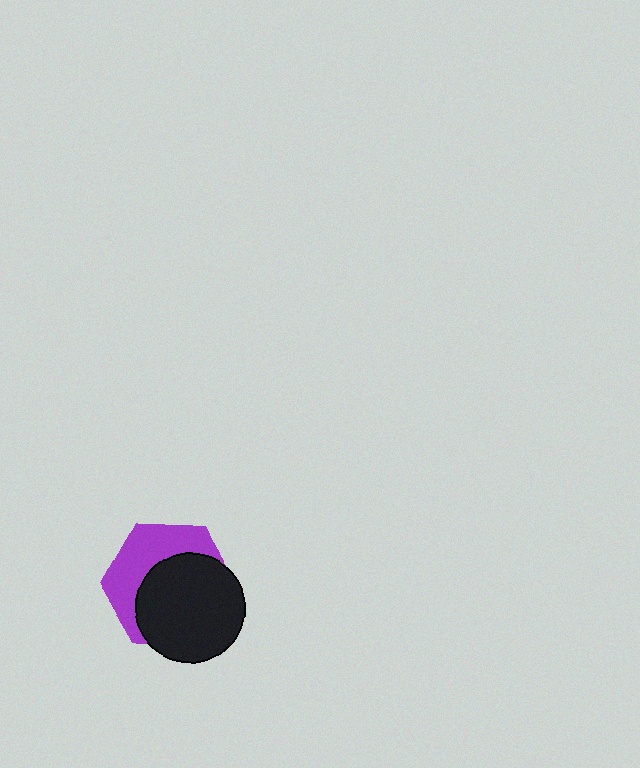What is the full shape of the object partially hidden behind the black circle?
The partially hidden object is a purple hexagon.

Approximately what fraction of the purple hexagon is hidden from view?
Roughly 58% of the purple hexagon is hidden behind the black circle.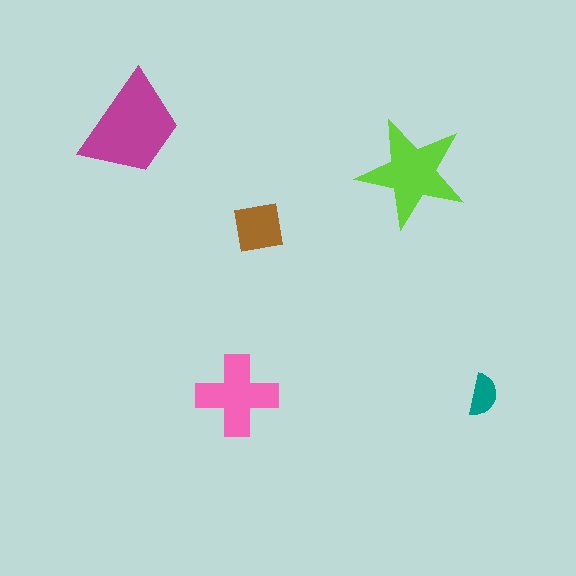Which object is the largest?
The magenta trapezoid.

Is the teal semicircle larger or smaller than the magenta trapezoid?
Smaller.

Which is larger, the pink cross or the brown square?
The pink cross.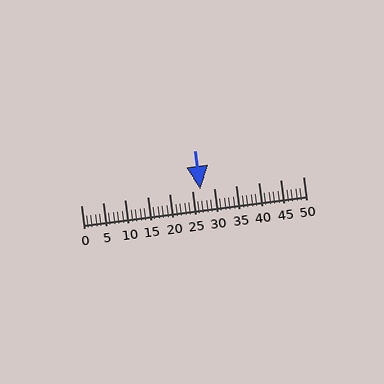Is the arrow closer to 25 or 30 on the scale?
The arrow is closer to 25.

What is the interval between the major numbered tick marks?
The major tick marks are spaced 5 units apart.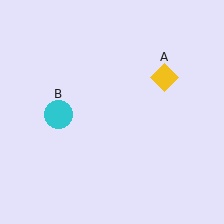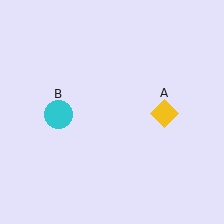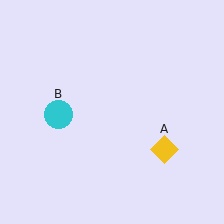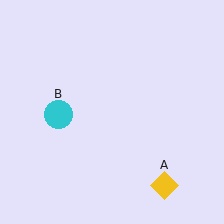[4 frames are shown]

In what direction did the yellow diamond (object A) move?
The yellow diamond (object A) moved down.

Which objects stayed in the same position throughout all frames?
Cyan circle (object B) remained stationary.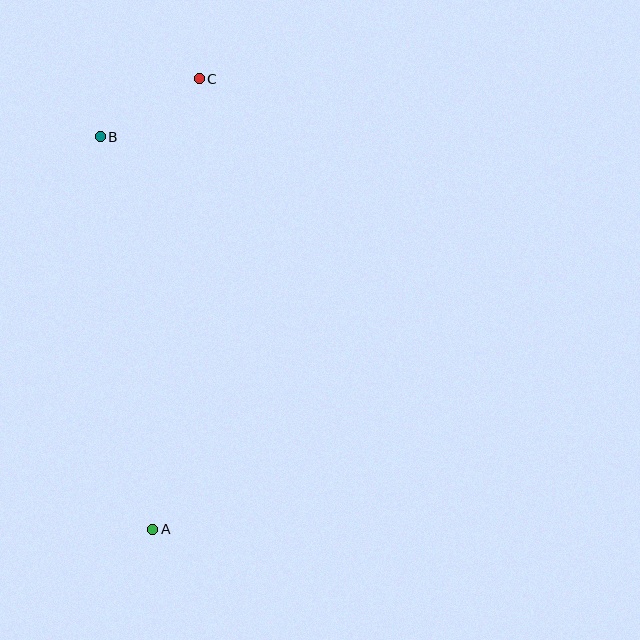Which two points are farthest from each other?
Points A and C are farthest from each other.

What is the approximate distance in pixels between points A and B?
The distance between A and B is approximately 396 pixels.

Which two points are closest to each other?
Points B and C are closest to each other.